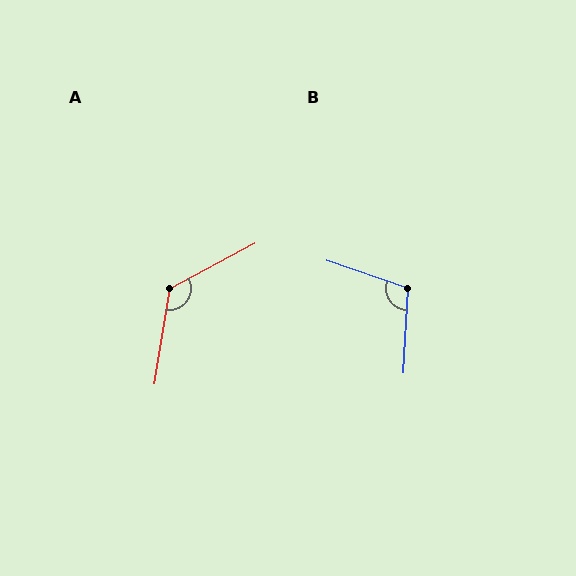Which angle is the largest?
A, at approximately 127 degrees.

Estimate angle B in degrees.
Approximately 106 degrees.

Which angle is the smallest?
B, at approximately 106 degrees.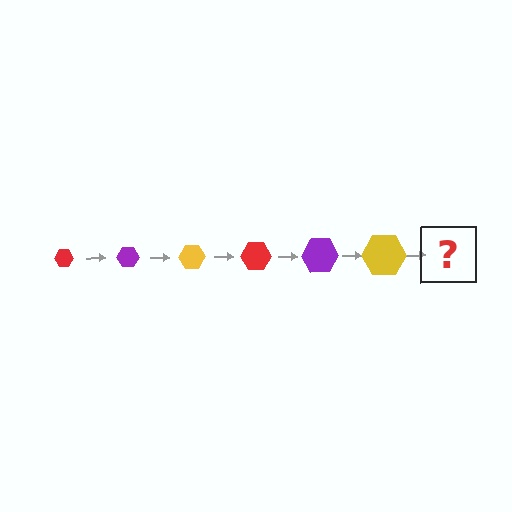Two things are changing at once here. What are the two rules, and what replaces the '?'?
The two rules are that the hexagon grows larger each step and the color cycles through red, purple, and yellow. The '?' should be a red hexagon, larger than the previous one.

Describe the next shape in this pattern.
It should be a red hexagon, larger than the previous one.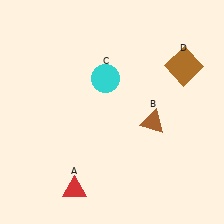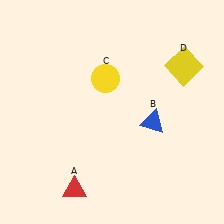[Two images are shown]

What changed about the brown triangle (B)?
In Image 1, B is brown. In Image 2, it changed to blue.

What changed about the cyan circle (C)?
In Image 1, C is cyan. In Image 2, it changed to yellow.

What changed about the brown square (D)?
In Image 1, D is brown. In Image 2, it changed to yellow.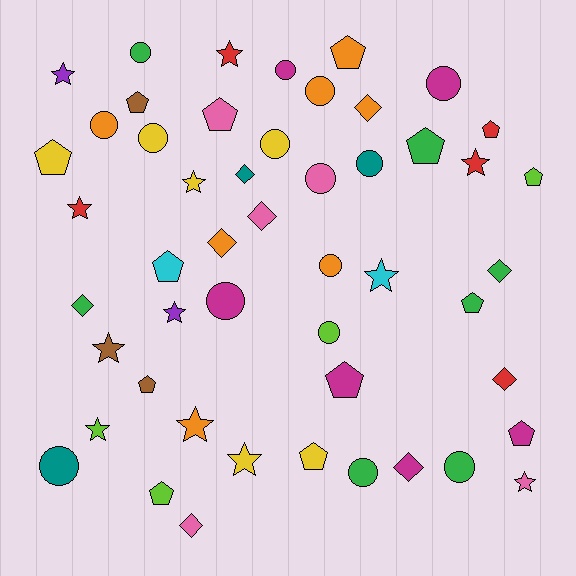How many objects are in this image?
There are 50 objects.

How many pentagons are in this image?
There are 14 pentagons.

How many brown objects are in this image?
There are 3 brown objects.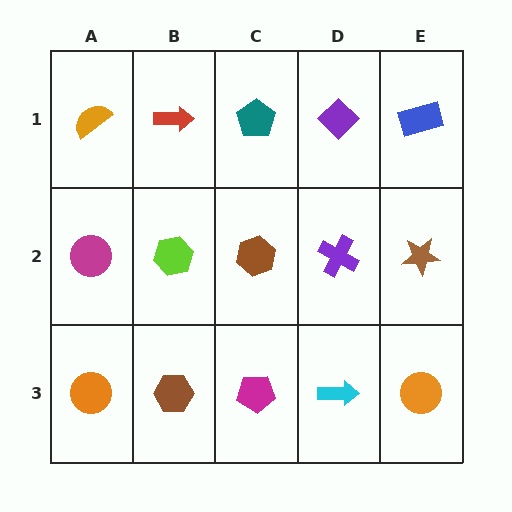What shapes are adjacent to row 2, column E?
A blue rectangle (row 1, column E), an orange circle (row 3, column E), a purple cross (row 2, column D).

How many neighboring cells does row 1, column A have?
2.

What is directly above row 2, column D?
A purple diamond.